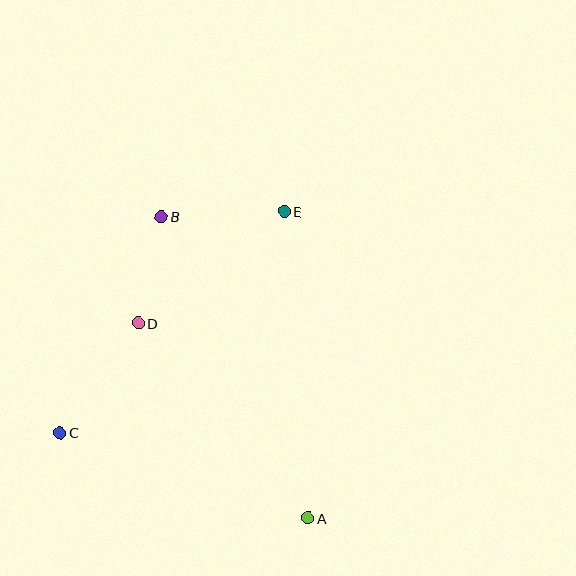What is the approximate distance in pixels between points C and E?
The distance between C and E is approximately 315 pixels.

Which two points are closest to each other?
Points B and D are closest to each other.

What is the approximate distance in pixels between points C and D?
The distance between C and D is approximately 135 pixels.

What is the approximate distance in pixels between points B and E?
The distance between B and E is approximately 123 pixels.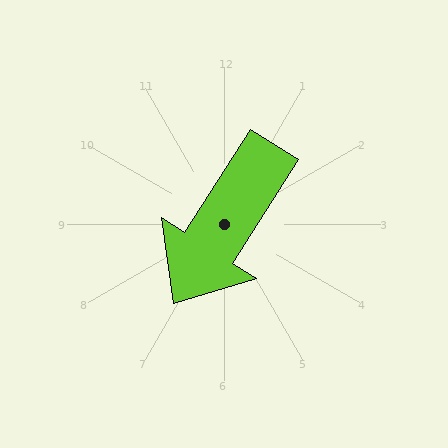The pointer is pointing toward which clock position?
Roughly 7 o'clock.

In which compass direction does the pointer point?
Southwest.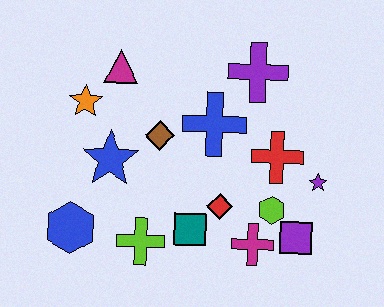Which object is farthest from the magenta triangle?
The purple square is farthest from the magenta triangle.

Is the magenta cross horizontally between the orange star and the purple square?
Yes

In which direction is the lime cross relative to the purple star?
The lime cross is to the left of the purple star.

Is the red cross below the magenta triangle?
Yes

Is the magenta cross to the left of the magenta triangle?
No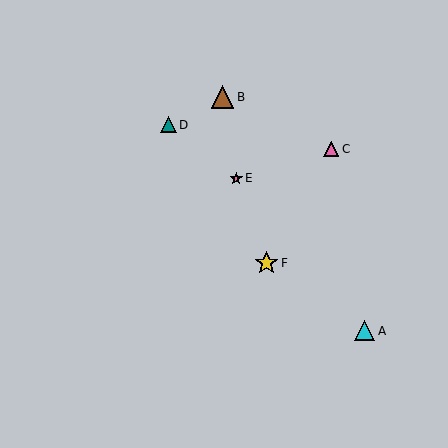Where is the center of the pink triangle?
The center of the pink triangle is at (331, 149).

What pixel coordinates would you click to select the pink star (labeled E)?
Click at (236, 178) to select the pink star E.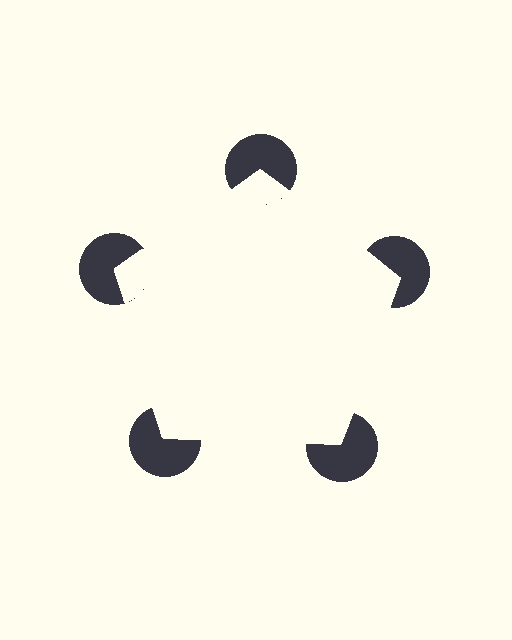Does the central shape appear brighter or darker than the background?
It typically appears slightly brighter than the background, even though no actual brightness change is drawn.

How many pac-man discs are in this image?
There are 5 — one at each vertex of the illusory pentagon.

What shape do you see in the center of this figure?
An illusory pentagon — its edges are inferred from the aligned wedge cuts in the pac-man discs, not physically drawn.